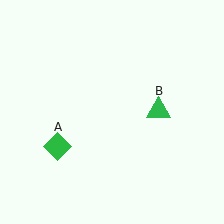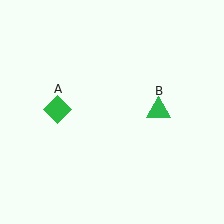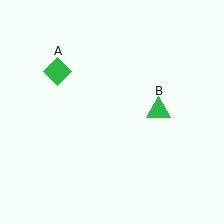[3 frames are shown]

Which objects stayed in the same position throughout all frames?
Green triangle (object B) remained stationary.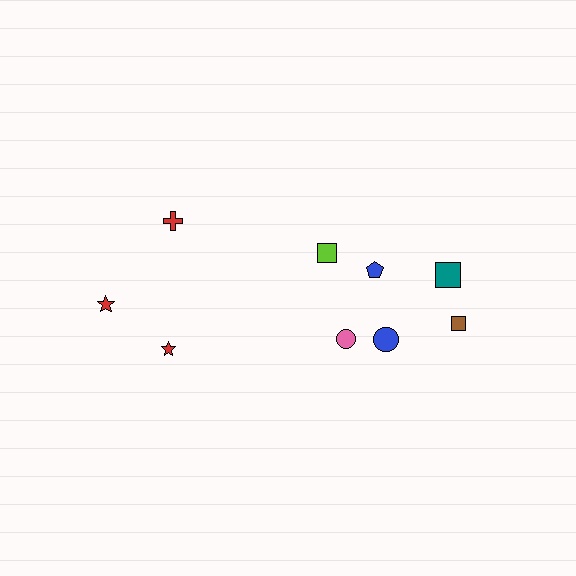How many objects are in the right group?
There are 6 objects.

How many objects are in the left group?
There are 3 objects.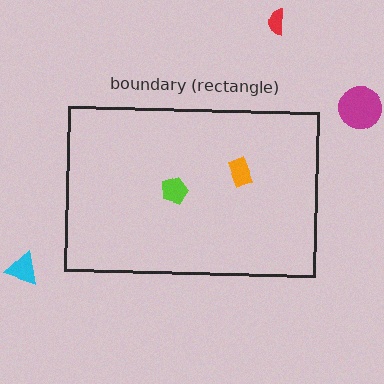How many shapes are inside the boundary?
2 inside, 3 outside.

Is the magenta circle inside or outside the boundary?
Outside.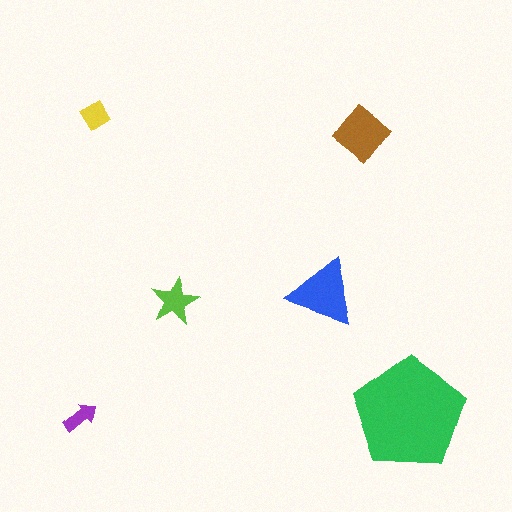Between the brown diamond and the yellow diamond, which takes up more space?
The brown diamond.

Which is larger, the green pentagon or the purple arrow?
The green pentagon.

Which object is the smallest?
The purple arrow.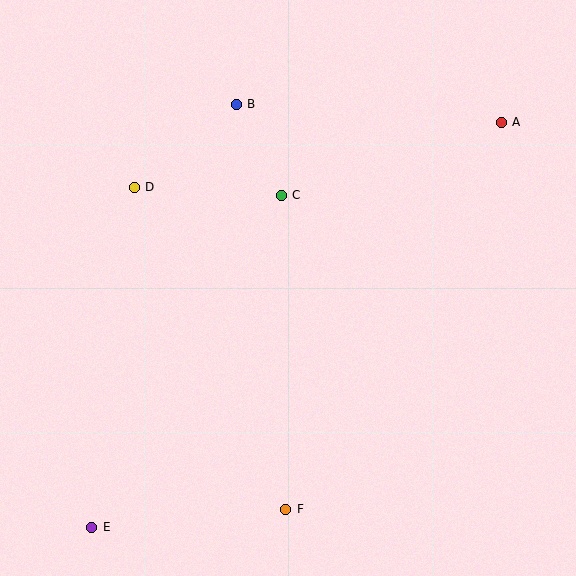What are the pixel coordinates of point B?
Point B is at (236, 104).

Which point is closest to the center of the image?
Point C at (281, 195) is closest to the center.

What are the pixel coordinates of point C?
Point C is at (281, 195).